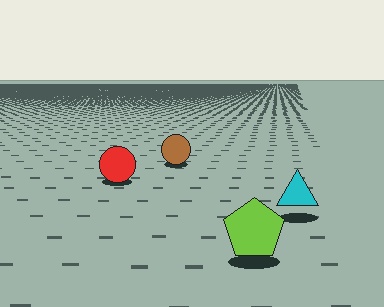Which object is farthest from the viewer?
The brown circle is farthest from the viewer. It appears smaller and the ground texture around it is denser.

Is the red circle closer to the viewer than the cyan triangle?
No. The cyan triangle is closer — you can tell from the texture gradient: the ground texture is coarser near it.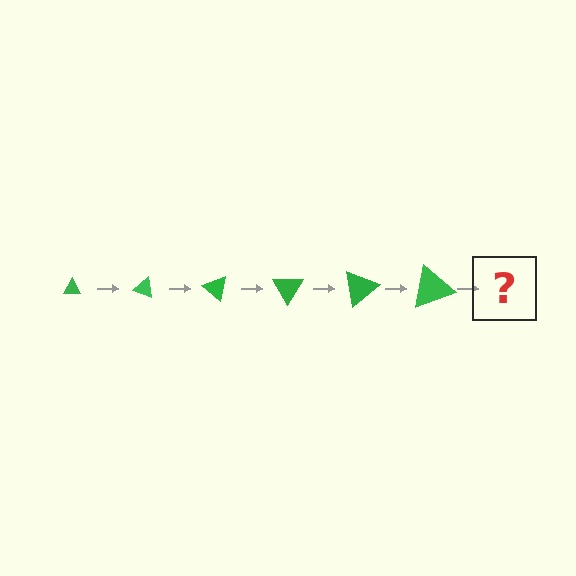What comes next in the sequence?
The next element should be a triangle, larger than the previous one and rotated 120 degrees from the start.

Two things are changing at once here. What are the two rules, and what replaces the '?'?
The two rules are that the triangle grows larger each step and it rotates 20 degrees each step. The '?' should be a triangle, larger than the previous one and rotated 120 degrees from the start.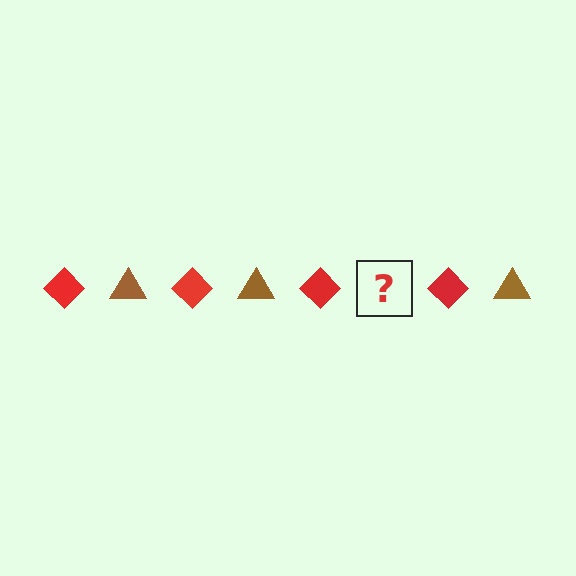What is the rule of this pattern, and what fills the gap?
The rule is that the pattern alternates between red diamond and brown triangle. The gap should be filled with a brown triangle.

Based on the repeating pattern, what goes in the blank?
The blank should be a brown triangle.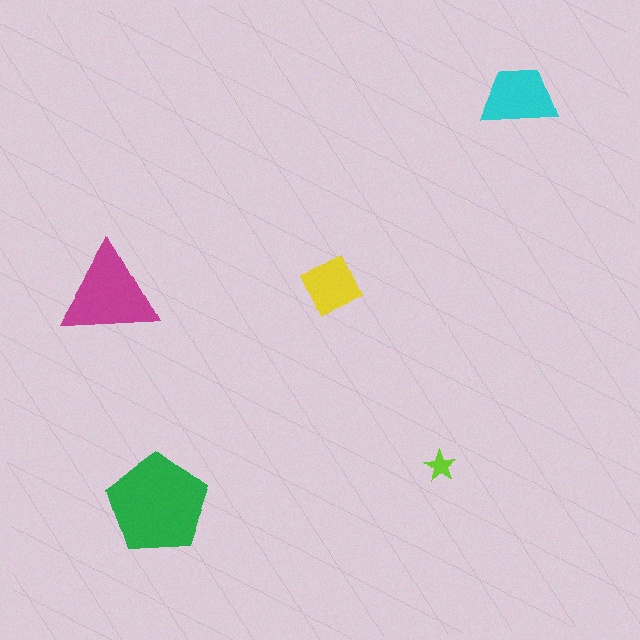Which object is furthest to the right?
The cyan trapezoid is rightmost.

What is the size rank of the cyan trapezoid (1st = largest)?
3rd.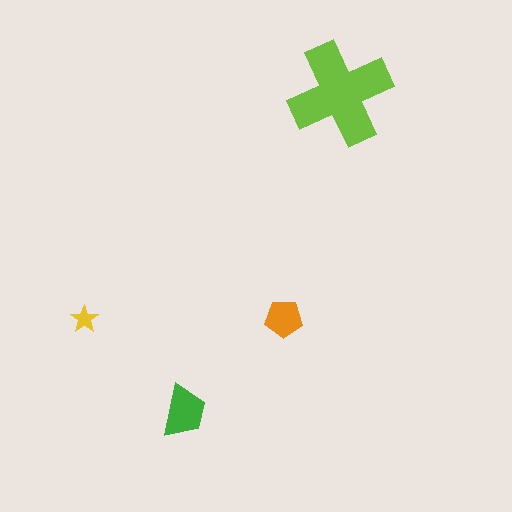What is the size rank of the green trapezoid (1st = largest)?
2nd.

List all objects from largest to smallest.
The lime cross, the green trapezoid, the orange pentagon, the yellow star.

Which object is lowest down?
The green trapezoid is bottommost.